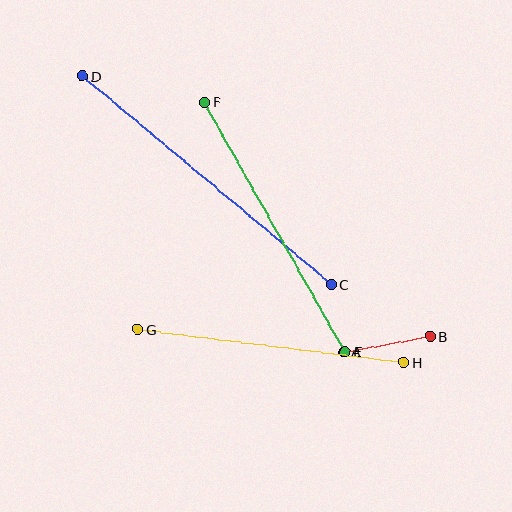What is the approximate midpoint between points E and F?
The midpoint is at approximately (275, 227) pixels.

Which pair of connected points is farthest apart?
Points C and D are farthest apart.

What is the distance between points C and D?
The distance is approximately 325 pixels.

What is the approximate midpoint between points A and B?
The midpoint is at approximately (387, 344) pixels.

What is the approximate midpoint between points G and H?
The midpoint is at approximately (271, 346) pixels.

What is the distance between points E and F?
The distance is approximately 286 pixels.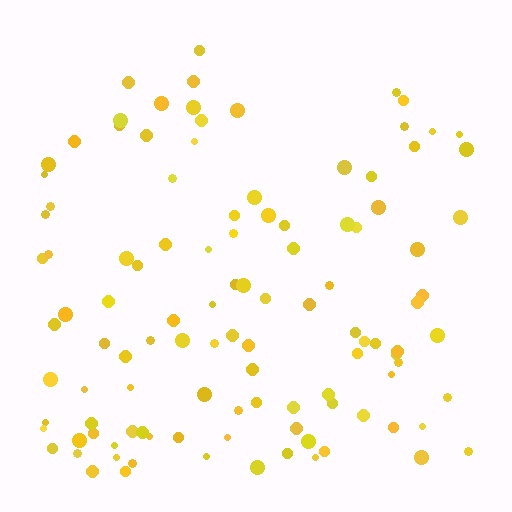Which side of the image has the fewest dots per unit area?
The top.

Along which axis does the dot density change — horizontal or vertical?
Vertical.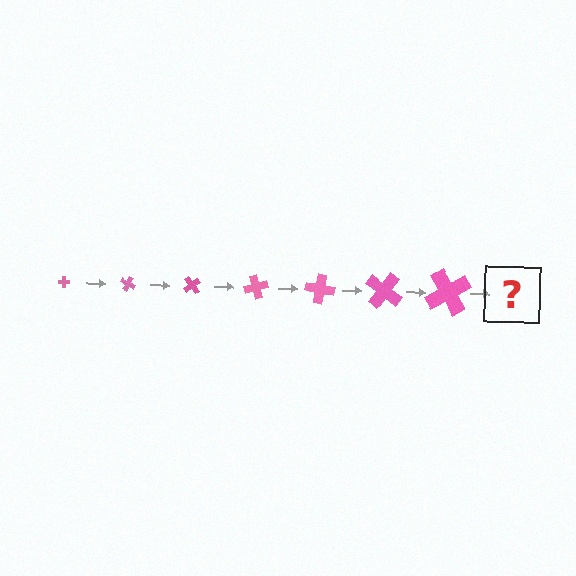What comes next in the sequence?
The next element should be a cross, larger than the previous one and rotated 175 degrees from the start.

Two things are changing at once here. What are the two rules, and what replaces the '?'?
The two rules are that the cross grows larger each step and it rotates 25 degrees each step. The '?' should be a cross, larger than the previous one and rotated 175 degrees from the start.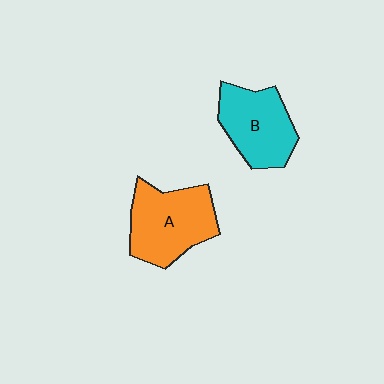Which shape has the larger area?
Shape A (orange).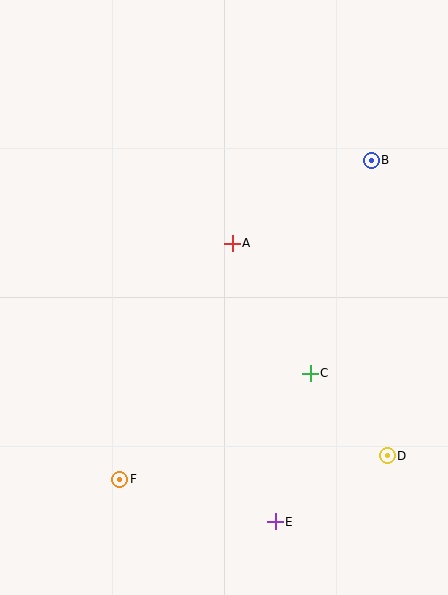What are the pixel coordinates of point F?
Point F is at (120, 479).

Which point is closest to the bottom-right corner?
Point D is closest to the bottom-right corner.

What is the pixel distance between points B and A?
The distance between B and A is 161 pixels.